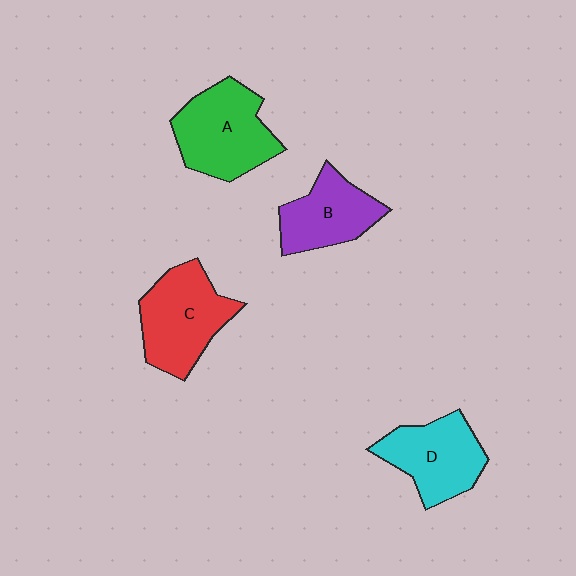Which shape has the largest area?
Shape A (green).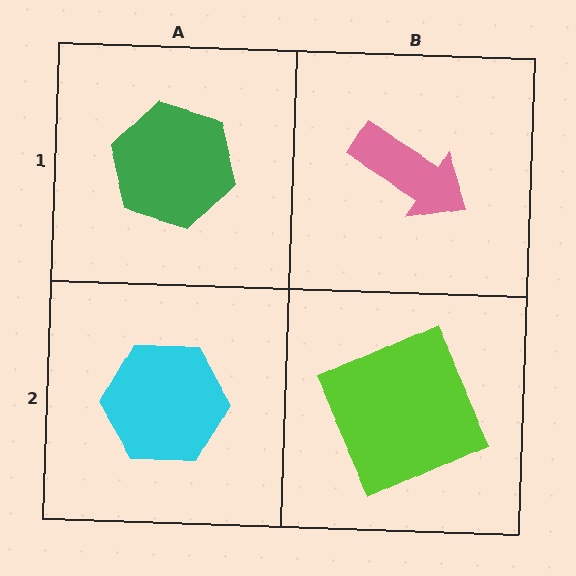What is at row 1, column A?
A green hexagon.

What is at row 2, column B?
A lime square.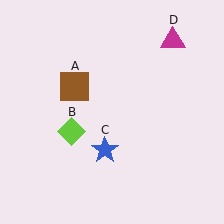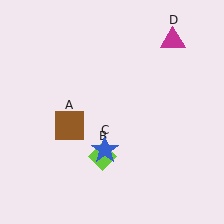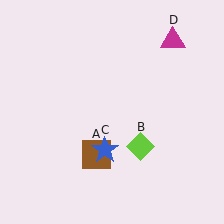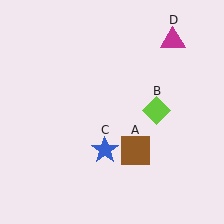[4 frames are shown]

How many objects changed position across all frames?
2 objects changed position: brown square (object A), lime diamond (object B).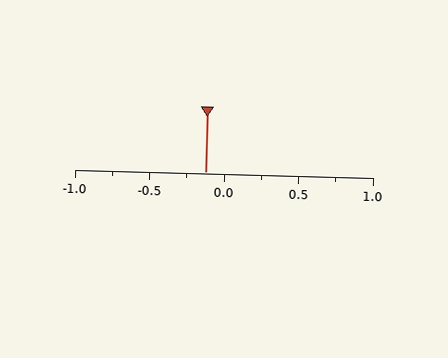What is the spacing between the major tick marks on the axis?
The major ticks are spaced 0.5 apart.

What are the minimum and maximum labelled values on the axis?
The axis runs from -1.0 to 1.0.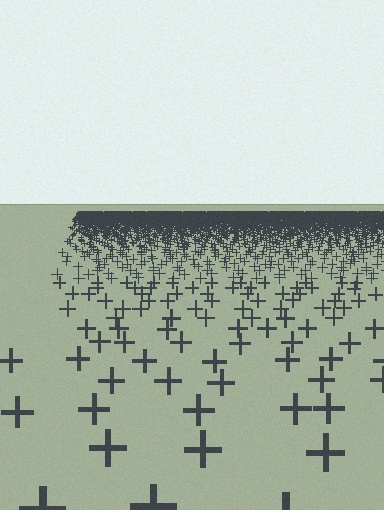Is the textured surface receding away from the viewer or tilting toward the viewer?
The surface is receding away from the viewer. Texture elements get smaller and denser toward the top.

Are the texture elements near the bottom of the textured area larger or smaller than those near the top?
Larger. Near the bottom, elements are closer to the viewer and appear at a bigger on-screen size.